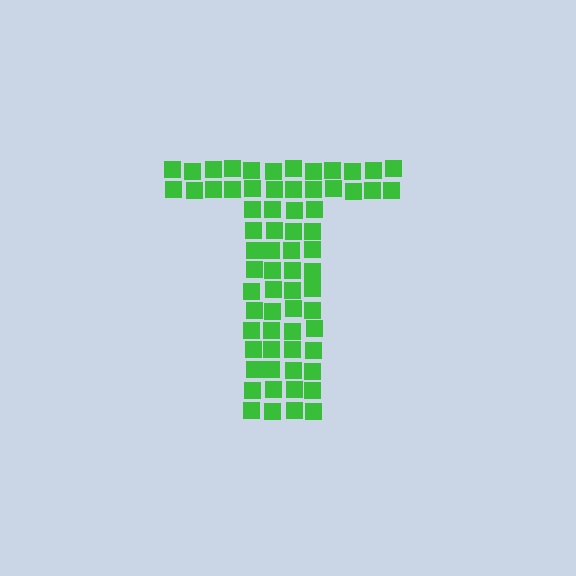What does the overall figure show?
The overall figure shows the letter T.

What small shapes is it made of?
It is made of small squares.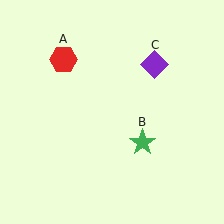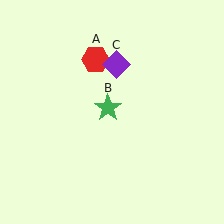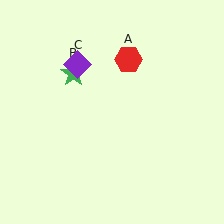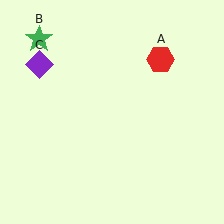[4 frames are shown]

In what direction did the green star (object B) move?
The green star (object B) moved up and to the left.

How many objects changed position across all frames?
3 objects changed position: red hexagon (object A), green star (object B), purple diamond (object C).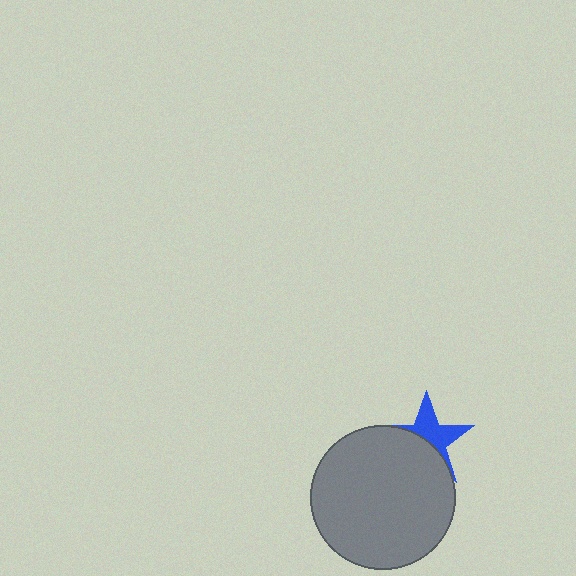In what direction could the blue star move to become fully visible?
The blue star could move up. That would shift it out from behind the gray circle entirely.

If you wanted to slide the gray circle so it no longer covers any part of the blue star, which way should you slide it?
Slide it down — that is the most direct way to separate the two shapes.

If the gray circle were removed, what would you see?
You would see the complete blue star.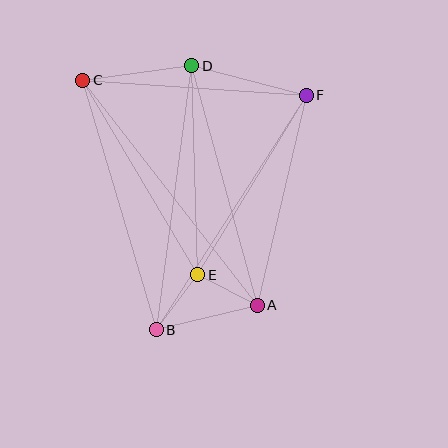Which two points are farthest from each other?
Points A and C are farthest from each other.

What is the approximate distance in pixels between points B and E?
The distance between B and E is approximately 69 pixels.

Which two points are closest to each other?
Points A and E are closest to each other.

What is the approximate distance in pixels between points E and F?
The distance between E and F is approximately 210 pixels.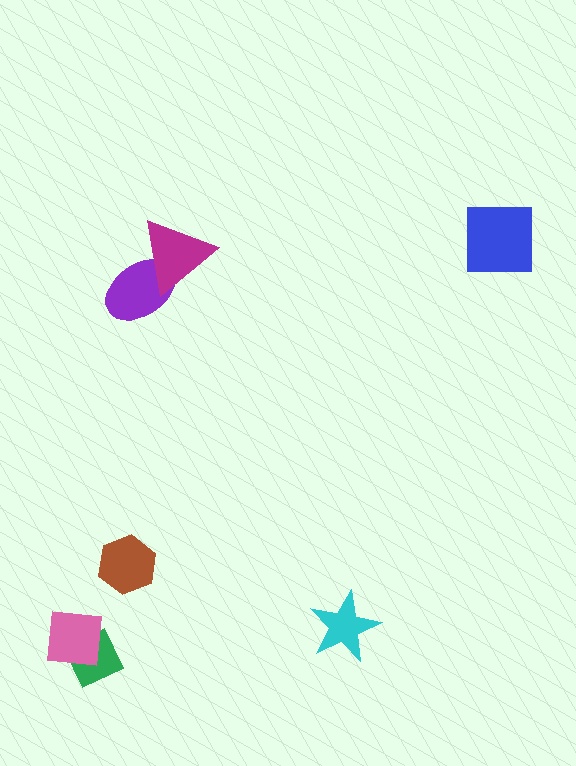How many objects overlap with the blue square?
0 objects overlap with the blue square.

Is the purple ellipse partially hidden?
Yes, it is partially covered by another shape.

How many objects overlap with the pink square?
1 object overlaps with the pink square.